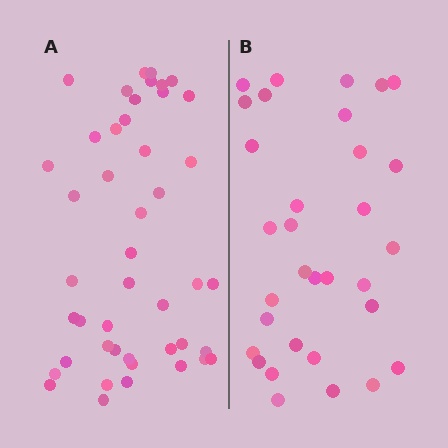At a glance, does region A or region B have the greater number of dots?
Region A (the left region) has more dots.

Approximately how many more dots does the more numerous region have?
Region A has approximately 15 more dots than region B.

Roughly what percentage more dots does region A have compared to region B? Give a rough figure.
About 40% more.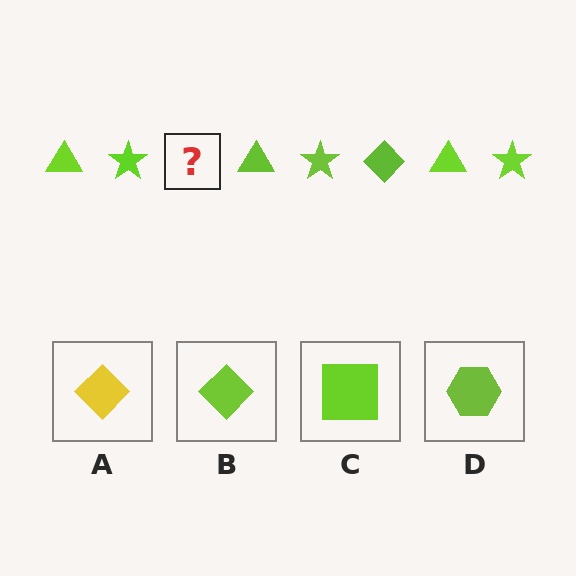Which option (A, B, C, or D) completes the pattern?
B.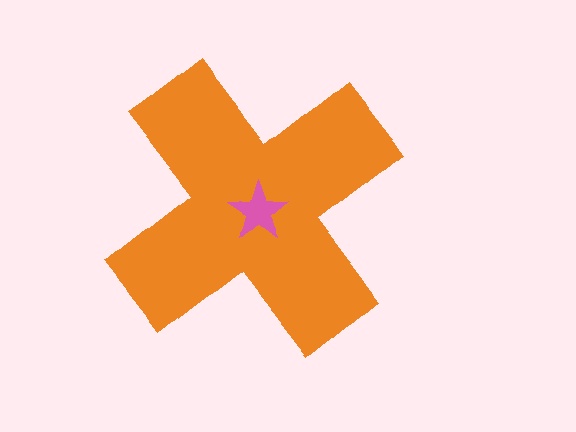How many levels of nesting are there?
2.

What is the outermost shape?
The orange cross.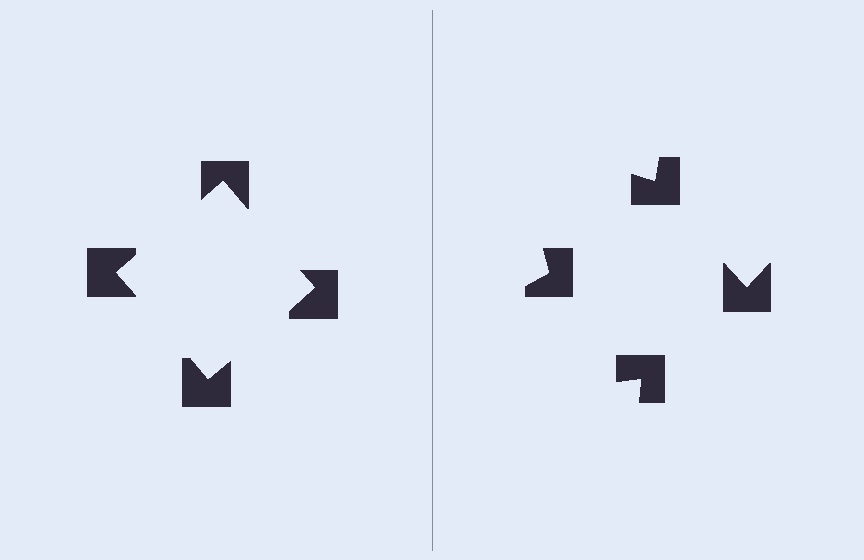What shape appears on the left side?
An illusory square.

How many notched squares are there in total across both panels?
8 — 4 on each side.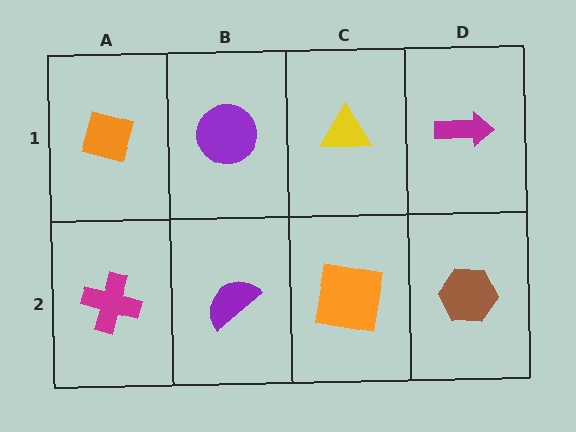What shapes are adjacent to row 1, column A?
A magenta cross (row 2, column A), a purple circle (row 1, column B).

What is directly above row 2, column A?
An orange square.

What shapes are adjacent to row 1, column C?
An orange square (row 2, column C), a purple circle (row 1, column B), a magenta arrow (row 1, column D).